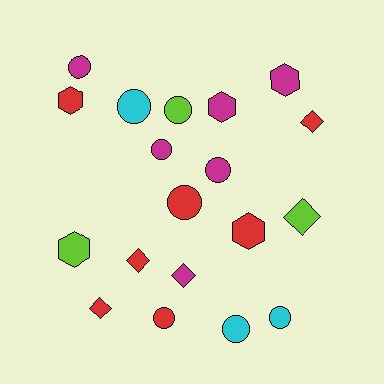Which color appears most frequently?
Red, with 7 objects.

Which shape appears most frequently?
Circle, with 9 objects.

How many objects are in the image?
There are 19 objects.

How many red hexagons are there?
There are 2 red hexagons.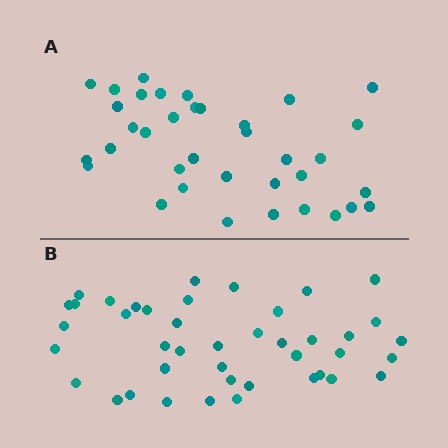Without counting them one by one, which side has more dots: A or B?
Region B (the bottom region) has more dots.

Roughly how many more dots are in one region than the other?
Region B has about 6 more dots than region A.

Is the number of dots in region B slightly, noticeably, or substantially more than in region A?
Region B has only slightly more — the two regions are fairly close. The ratio is roughly 1.2 to 1.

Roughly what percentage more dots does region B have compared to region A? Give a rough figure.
About 15% more.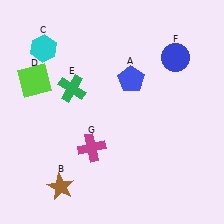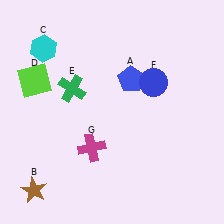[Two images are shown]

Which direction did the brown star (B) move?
The brown star (B) moved left.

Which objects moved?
The objects that moved are: the brown star (B), the blue circle (F).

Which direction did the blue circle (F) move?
The blue circle (F) moved down.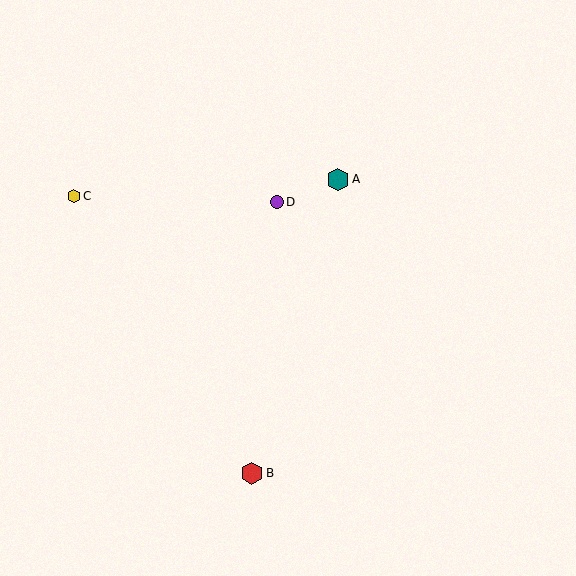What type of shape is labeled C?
Shape C is a yellow hexagon.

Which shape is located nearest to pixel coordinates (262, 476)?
The red hexagon (labeled B) at (252, 473) is nearest to that location.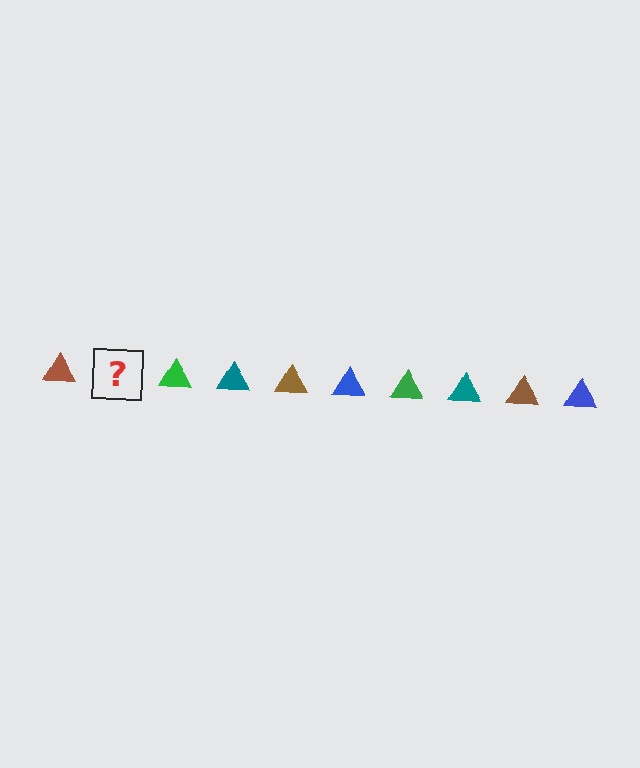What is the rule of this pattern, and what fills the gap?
The rule is that the pattern cycles through brown, blue, green, teal triangles. The gap should be filled with a blue triangle.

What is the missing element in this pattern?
The missing element is a blue triangle.